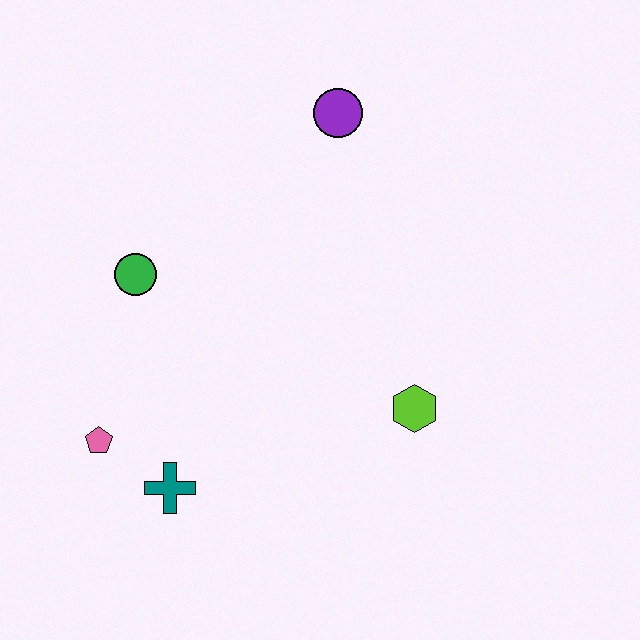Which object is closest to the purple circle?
The green circle is closest to the purple circle.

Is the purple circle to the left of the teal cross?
No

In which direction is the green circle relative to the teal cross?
The green circle is above the teal cross.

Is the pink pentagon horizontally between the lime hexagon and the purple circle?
No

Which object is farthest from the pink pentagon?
The purple circle is farthest from the pink pentagon.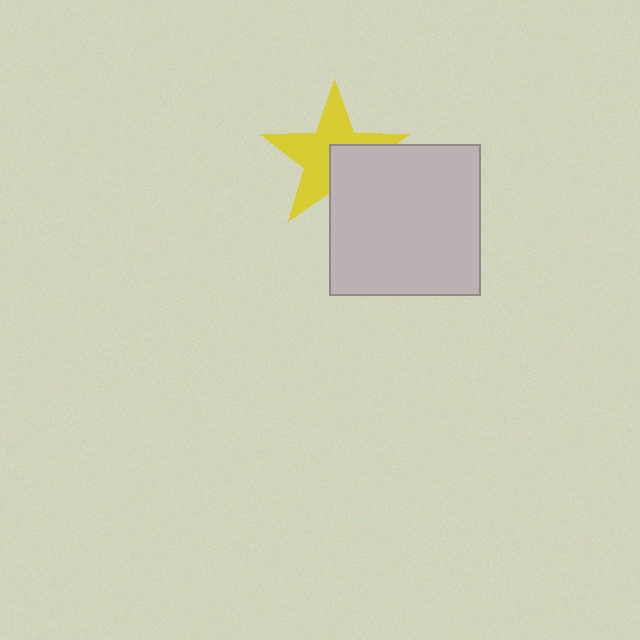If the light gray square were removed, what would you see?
You would see the complete yellow star.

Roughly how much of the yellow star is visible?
About half of it is visible (roughly 63%).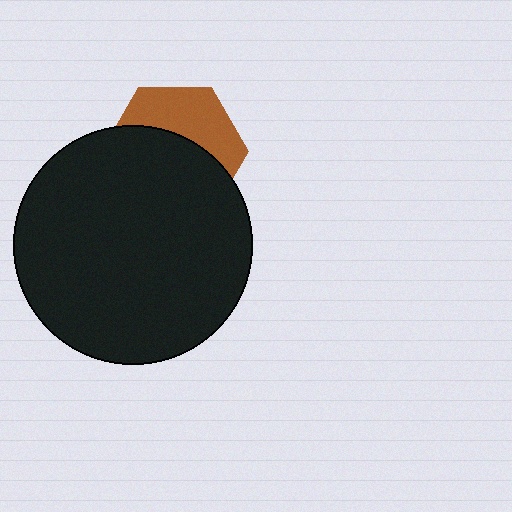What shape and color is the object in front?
The object in front is a black circle.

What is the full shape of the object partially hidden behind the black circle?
The partially hidden object is a brown hexagon.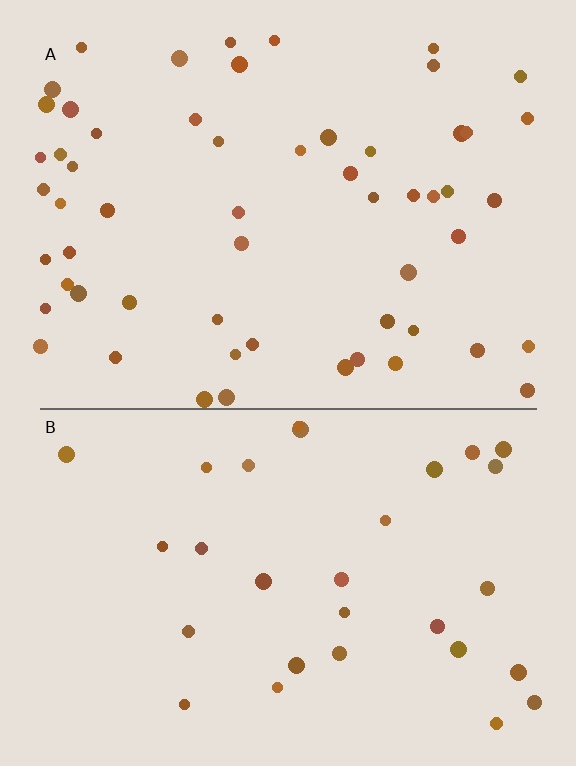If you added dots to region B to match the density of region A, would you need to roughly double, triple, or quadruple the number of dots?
Approximately double.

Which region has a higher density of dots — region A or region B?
A (the top).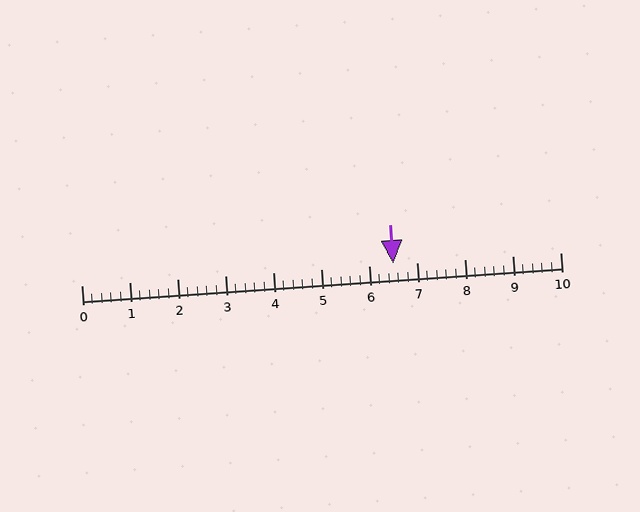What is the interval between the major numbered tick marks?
The major tick marks are spaced 1 units apart.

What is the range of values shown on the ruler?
The ruler shows values from 0 to 10.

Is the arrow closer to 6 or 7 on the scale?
The arrow is closer to 7.